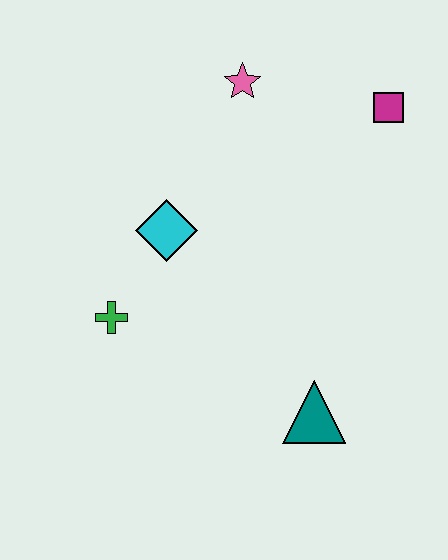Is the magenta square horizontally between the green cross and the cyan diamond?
No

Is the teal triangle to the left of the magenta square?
Yes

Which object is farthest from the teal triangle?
The pink star is farthest from the teal triangle.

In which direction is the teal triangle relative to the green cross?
The teal triangle is to the right of the green cross.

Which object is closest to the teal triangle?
The green cross is closest to the teal triangle.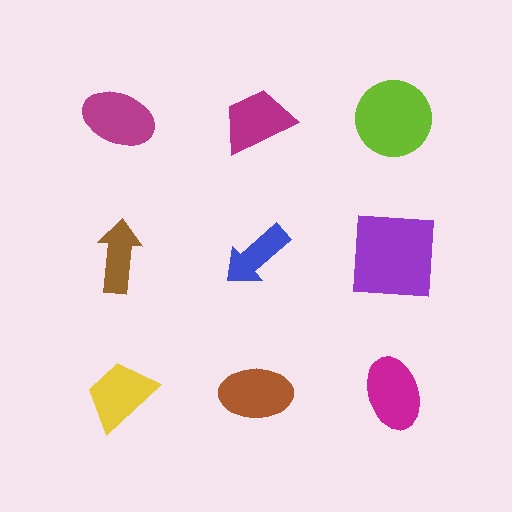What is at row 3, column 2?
A brown ellipse.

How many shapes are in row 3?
3 shapes.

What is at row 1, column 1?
A magenta ellipse.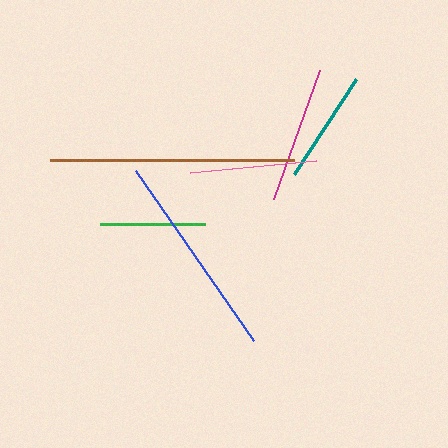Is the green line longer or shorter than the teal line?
The teal line is longer than the green line.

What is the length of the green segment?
The green segment is approximately 104 pixels long.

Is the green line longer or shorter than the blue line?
The blue line is longer than the green line.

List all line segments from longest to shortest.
From longest to shortest: brown, blue, magenta, pink, teal, green.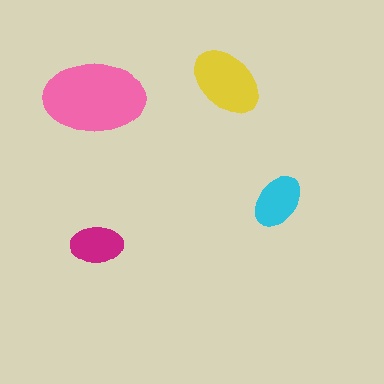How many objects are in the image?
There are 4 objects in the image.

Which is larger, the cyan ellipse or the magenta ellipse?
The cyan one.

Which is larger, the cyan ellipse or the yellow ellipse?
The yellow one.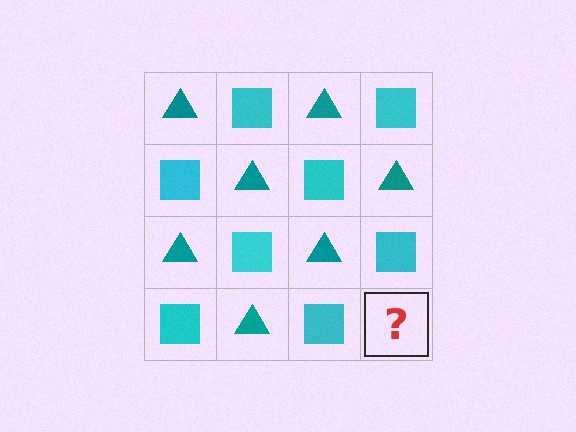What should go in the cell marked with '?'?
The missing cell should contain a teal triangle.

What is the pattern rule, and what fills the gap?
The rule is that it alternates teal triangle and cyan square in a checkerboard pattern. The gap should be filled with a teal triangle.